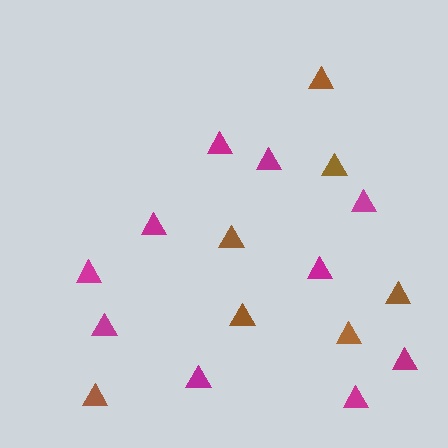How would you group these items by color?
There are 2 groups: one group of brown triangles (7) and one group of magenta triangles (10).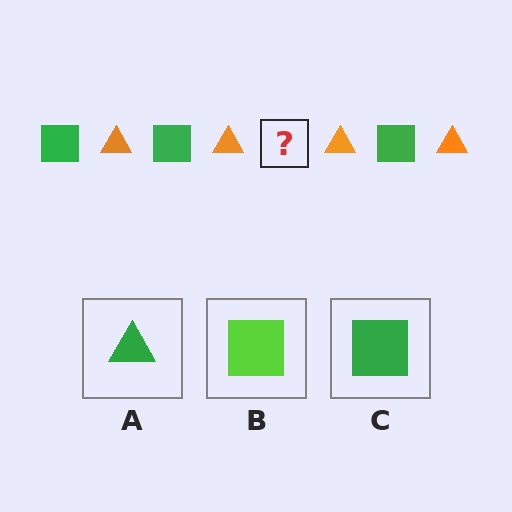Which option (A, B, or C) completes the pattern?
C.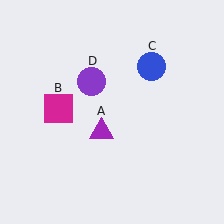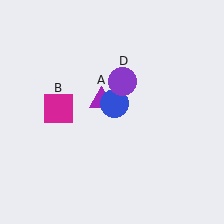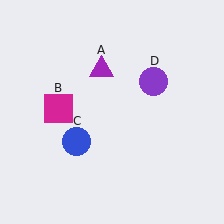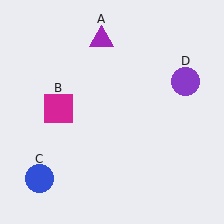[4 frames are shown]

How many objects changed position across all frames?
3 objects changed position: purple triangle (object A), blue circle (object C), purple circle (object D).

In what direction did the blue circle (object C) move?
The blue circle (object C) moved down and to the left.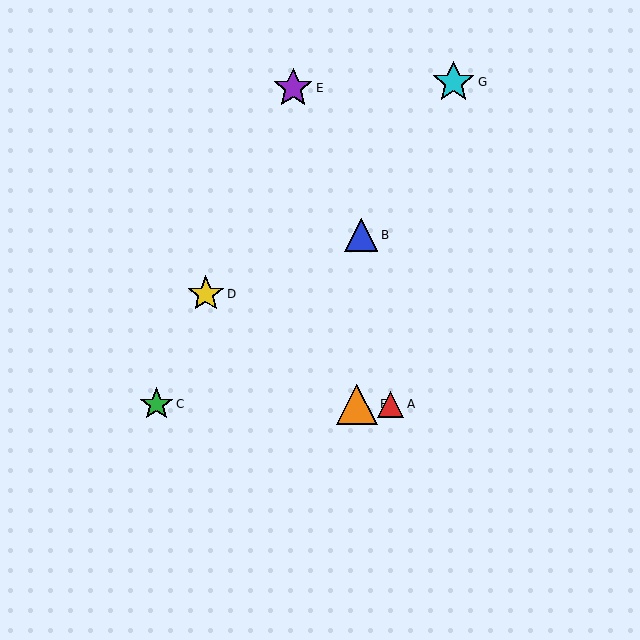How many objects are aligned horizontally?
3 objects (A, C, F) are aligned horizontally.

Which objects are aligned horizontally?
Objects A, C, F are aligned horizontally.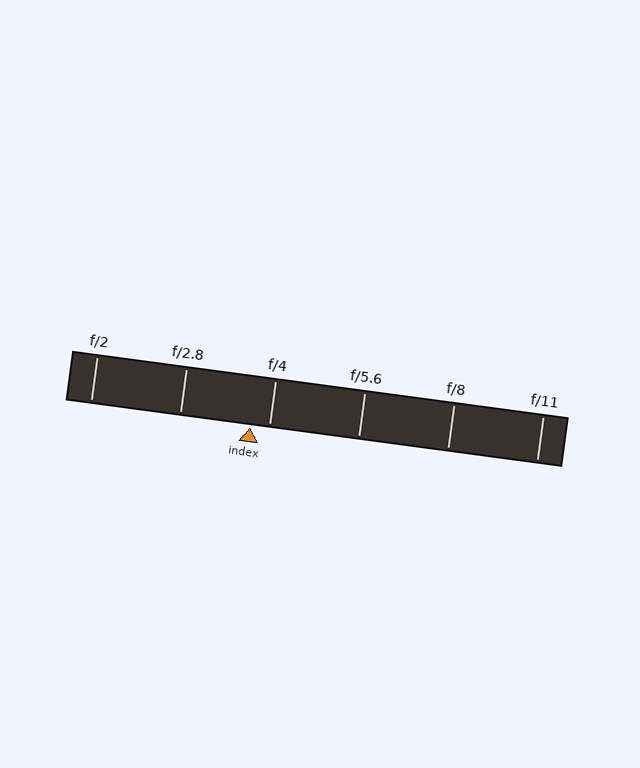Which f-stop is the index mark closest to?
The index mark is closest to f/4.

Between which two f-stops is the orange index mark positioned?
The index mark is between f/2.8 and f/4.